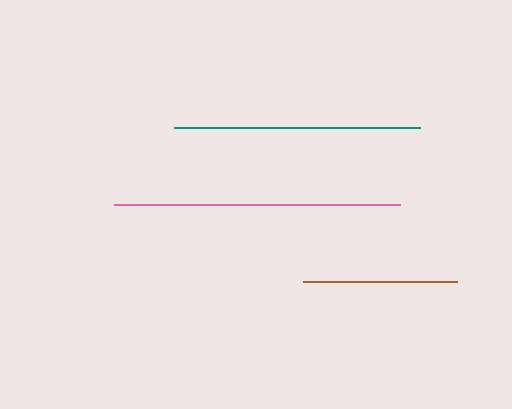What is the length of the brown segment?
The brown segment is approximately 153 pixels long.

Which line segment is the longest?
The pink line is the longest at approximately 286 pixels.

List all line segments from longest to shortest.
From longest to shortest: pink, teal, brown.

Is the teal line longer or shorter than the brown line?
The teal line is longer than the brown line.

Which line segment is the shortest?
The brown line is the shortest at approximately 153 pixels.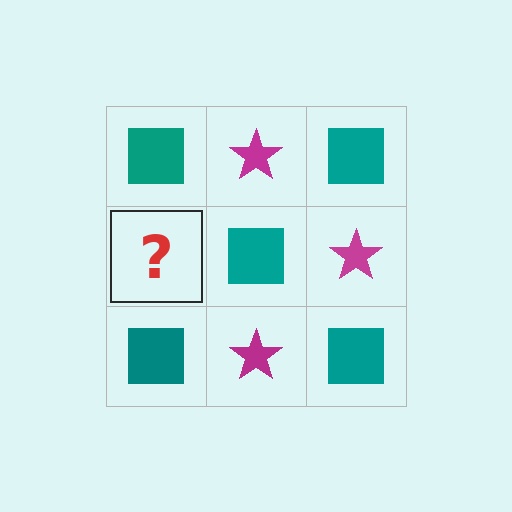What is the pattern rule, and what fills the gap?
The rule is that it alternates teal square and magenta star in a checkerboard pattern. The gap should be filled with a magenta star.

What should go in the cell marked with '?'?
The missing cell should contain a magenta star.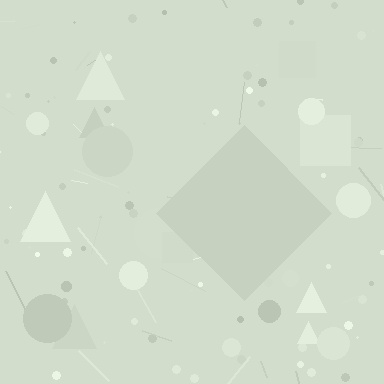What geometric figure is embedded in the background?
A diamond is embedded in the background.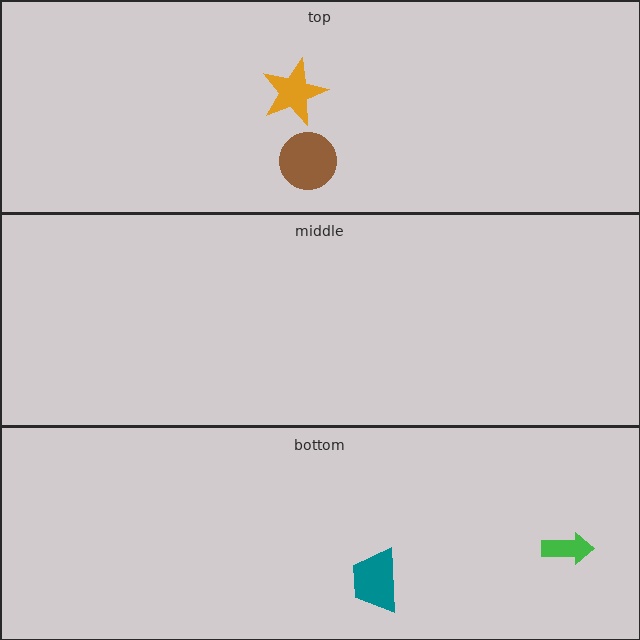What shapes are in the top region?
The brown circle, the orange star.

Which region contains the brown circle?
The top region.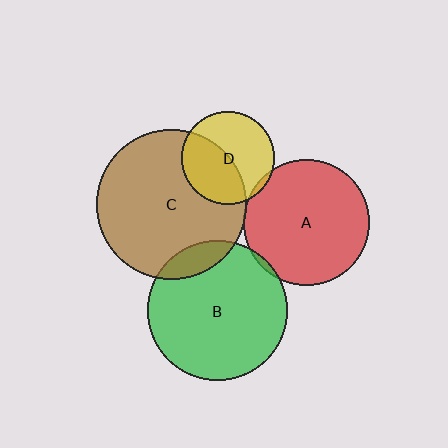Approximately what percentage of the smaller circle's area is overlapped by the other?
Approximately 5%.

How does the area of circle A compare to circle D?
Approximately 1.8 times.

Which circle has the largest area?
Circle C (brown).